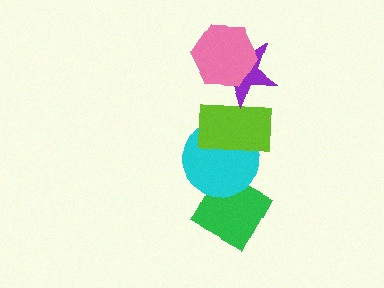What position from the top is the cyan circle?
The cyan circle is 4th from the top.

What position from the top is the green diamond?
The green diamond is 5th from the top.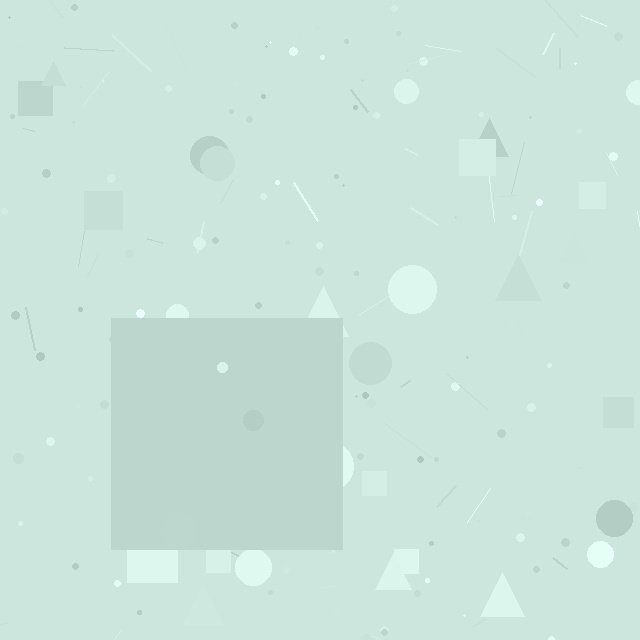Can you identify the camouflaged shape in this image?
The camouflaged shape is a square.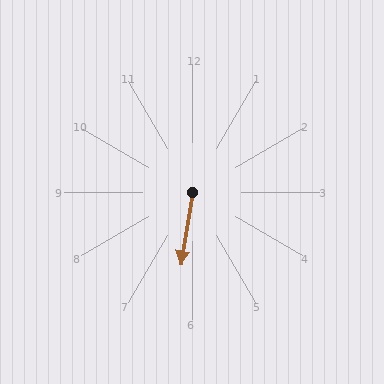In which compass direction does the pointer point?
South.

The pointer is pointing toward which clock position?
Roughly 6 o'clock.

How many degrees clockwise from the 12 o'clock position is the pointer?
Approximately 189 degrees.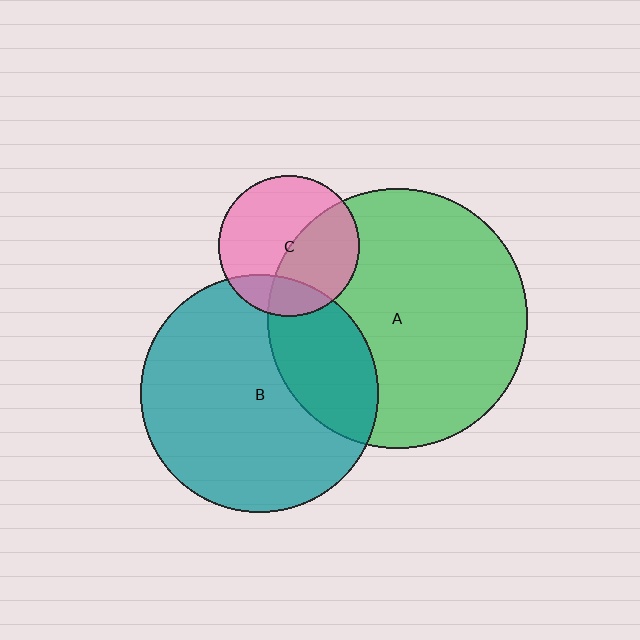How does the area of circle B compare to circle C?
Approximately 2.8 times.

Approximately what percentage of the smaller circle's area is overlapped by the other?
Approximately 30%.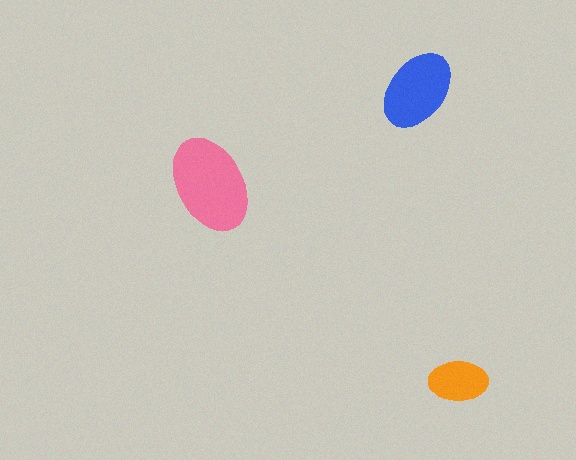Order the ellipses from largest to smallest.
the pink one, the blue one, the orange one.